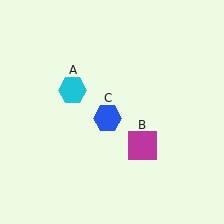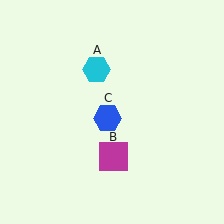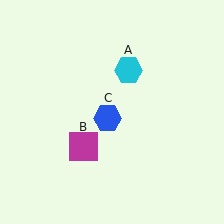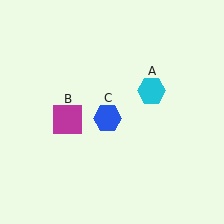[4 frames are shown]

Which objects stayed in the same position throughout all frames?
Blue hexagon (object C) remained stationary.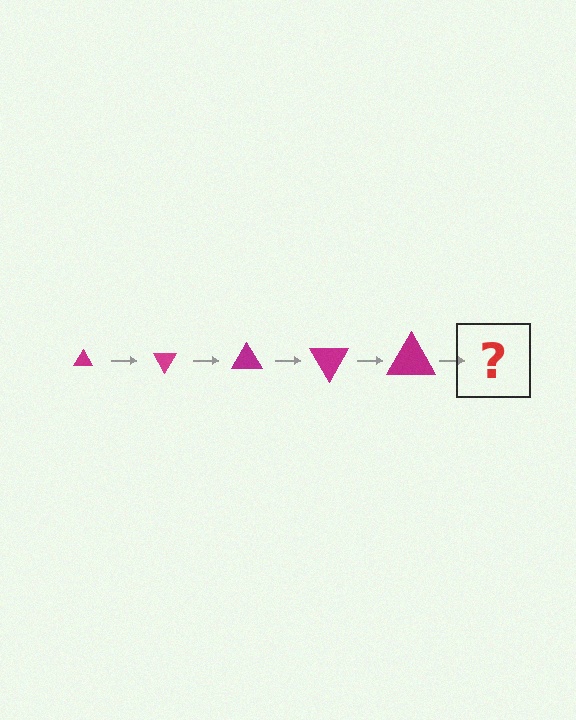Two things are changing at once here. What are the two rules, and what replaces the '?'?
The two rules are that the triangle grows larger each step and it rotates 60 degrees each step. The '?' should be a triangle, larger than the previous one and rotated 300 degrees from the start.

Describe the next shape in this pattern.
It should be a triangle, larger than the previous one and rotated 300 degrees from the start.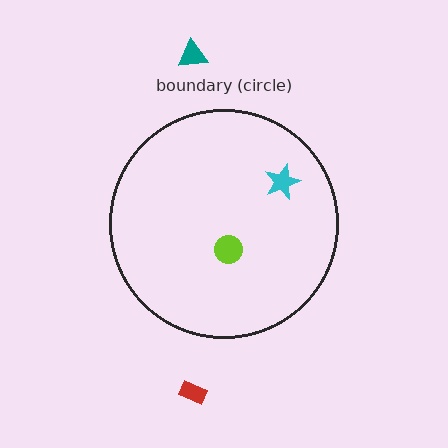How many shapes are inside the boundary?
2 inside, 2 outside.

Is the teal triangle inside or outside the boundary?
Outside.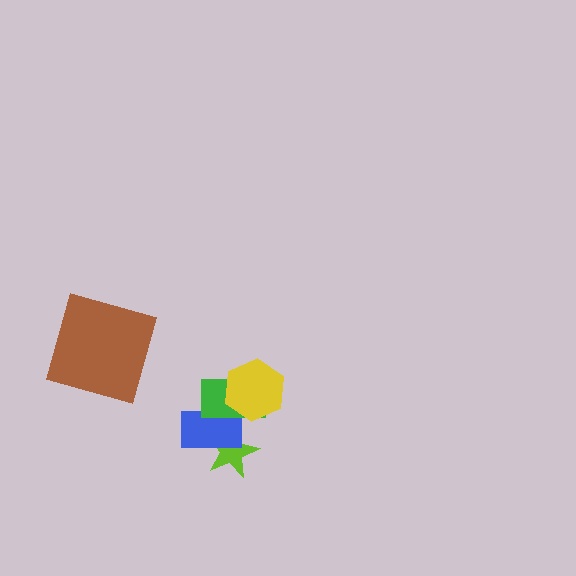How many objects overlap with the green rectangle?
3 objects overlap with the green rectangle.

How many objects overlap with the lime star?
2 objects overlap with the lime star.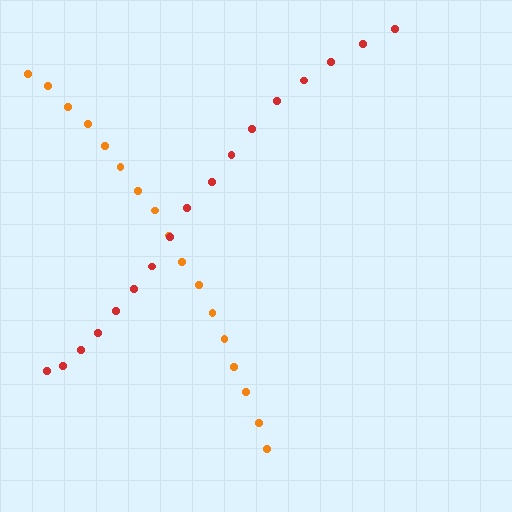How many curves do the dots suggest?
There are 2 distinct paths.